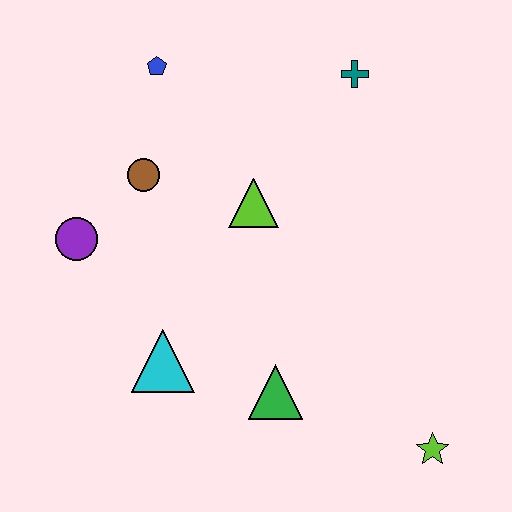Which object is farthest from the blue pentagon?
The lime star is farthest from the blue pentagon.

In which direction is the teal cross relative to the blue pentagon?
The teal cross is to the right of the blue pentagon.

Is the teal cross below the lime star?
No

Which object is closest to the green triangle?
The cyan triangle is closest to the green triangle.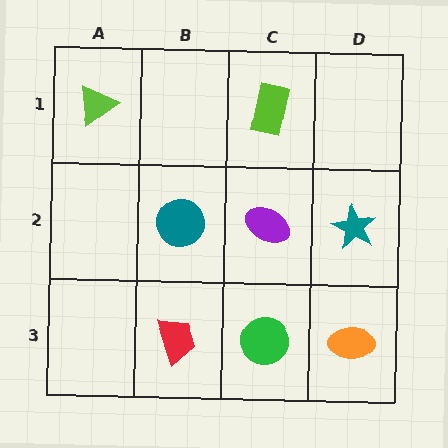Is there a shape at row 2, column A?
No, that cell is empty.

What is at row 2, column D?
A teal star.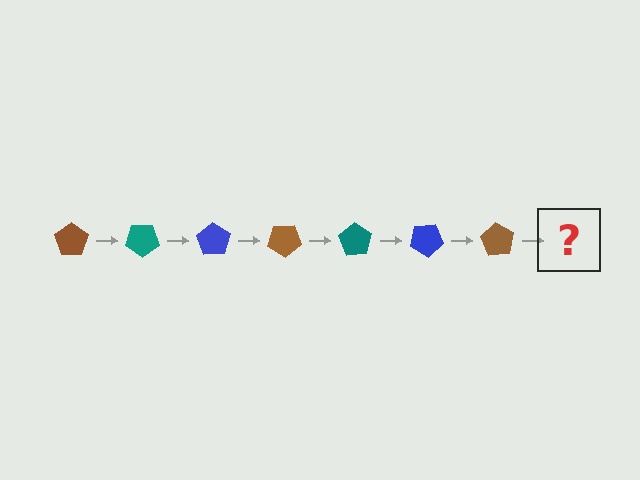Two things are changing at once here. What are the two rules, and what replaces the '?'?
The two rules are that it rotates 35 degrees each step and the color cycles through brown, teal, and blue. The '?' should be a teal pentagon, rotated 245 degrees from the start.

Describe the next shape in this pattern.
It should be a teal pentagon, rotated 245 degrees from the start.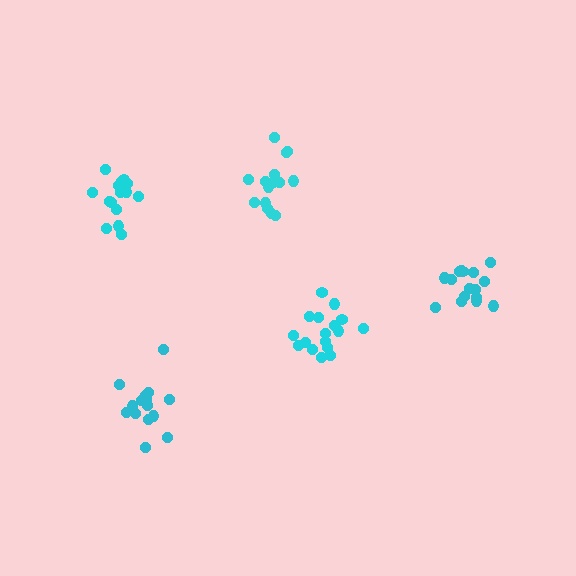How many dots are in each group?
Group 1: 15 dots, Group 2: 16 dots, Group 3: 17 dots, Group 4: 15 dots, Group 5: 16 dots (79 total).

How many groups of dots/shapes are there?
There are 5 groups.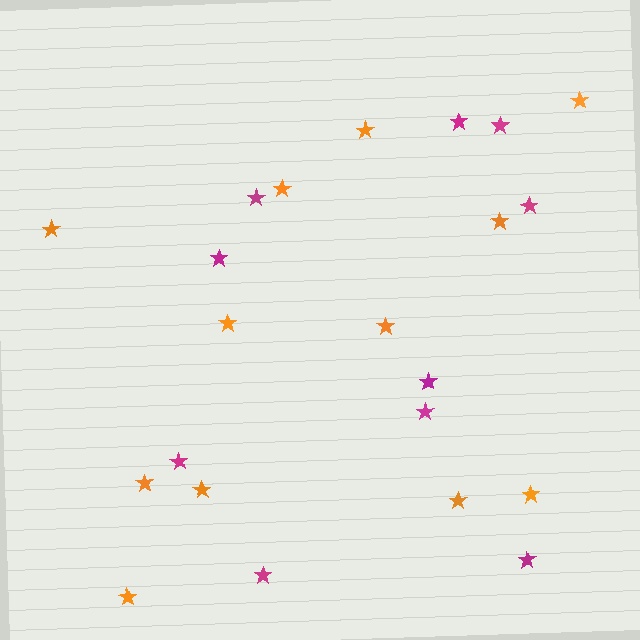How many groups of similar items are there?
There are 2 groups: one group of magenta stars (10) and one group of orange stars (12).